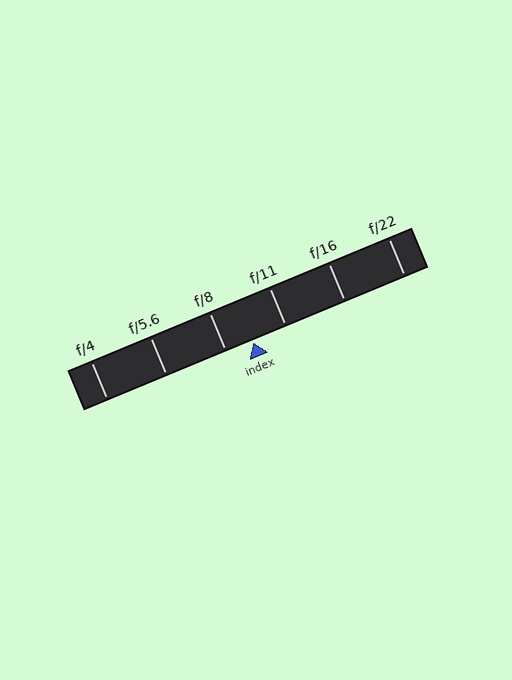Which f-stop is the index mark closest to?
The index mark is closest to f/8.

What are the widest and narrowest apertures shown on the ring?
The widest aperture shown is f/4 and the narrowest is f/22.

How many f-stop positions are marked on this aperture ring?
There are 6 f-stop positions marked.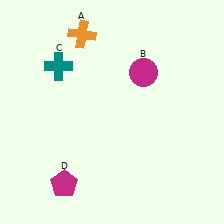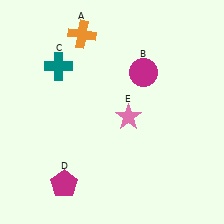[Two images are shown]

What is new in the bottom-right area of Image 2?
A pink star (E) was added in the bottom-right area of Image 2.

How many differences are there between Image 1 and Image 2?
There is 1 difference between the two images.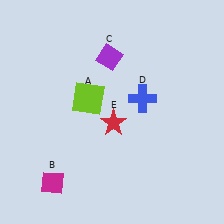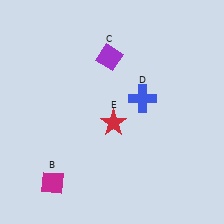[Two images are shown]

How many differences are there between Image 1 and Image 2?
There is 1 difference between the two images.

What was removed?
The lime square (A) was removed in Image 2.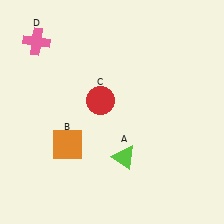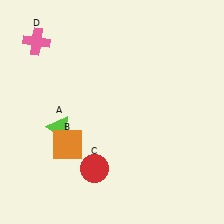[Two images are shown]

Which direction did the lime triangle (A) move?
The lime triangle (A) moved left.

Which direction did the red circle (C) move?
The red circle (C) moved down.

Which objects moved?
The objects that moved are: the lime triangle (A), the red circle (C).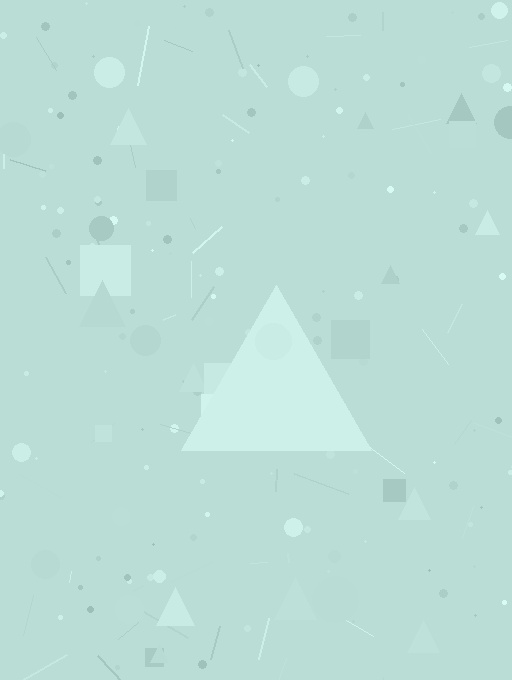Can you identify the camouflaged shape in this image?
The camouflaged shape is a triangle.